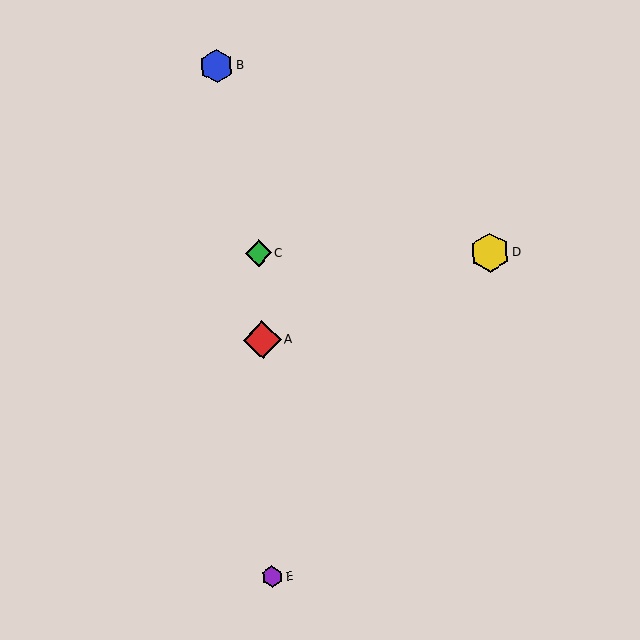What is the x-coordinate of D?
Object D is at x≈489.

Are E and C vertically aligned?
Yes, both are at x≈272.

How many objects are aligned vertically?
3 objects (A, C, E) are aligned vertically.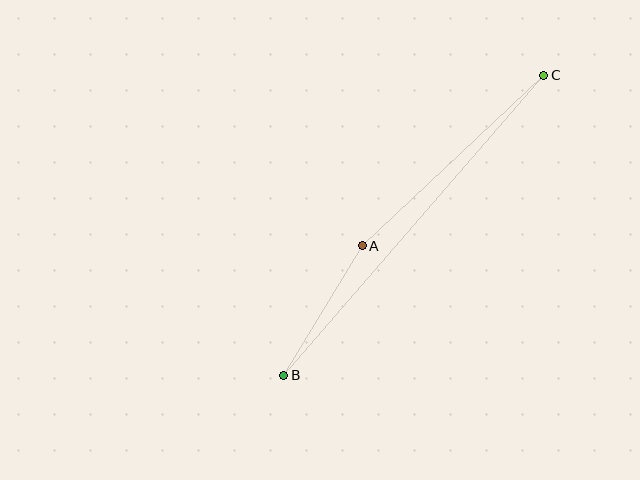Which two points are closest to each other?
Points A and B are closest to each other.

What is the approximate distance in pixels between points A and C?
The distance between A and C is approximately 249 pixels.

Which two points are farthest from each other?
Points B and C are farthest from each other.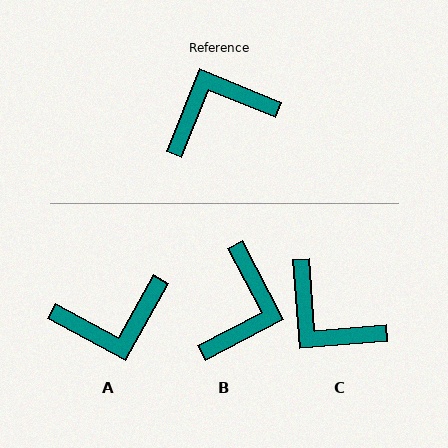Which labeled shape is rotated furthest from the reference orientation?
A, about 173 degrees away.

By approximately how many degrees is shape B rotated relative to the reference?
Approximately 130 degrees clockwise.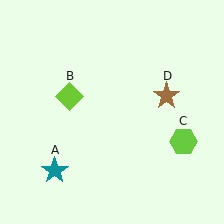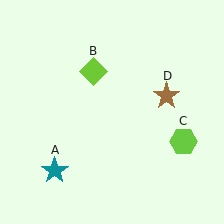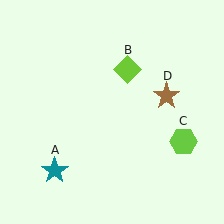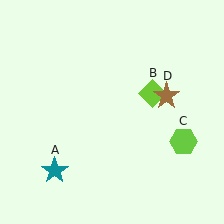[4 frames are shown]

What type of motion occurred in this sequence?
The lime diamond (object B) rotated clockwise around the center of the scene.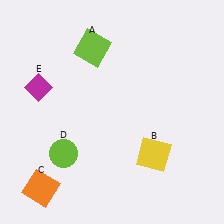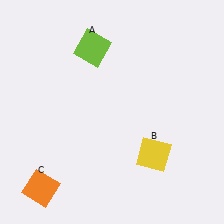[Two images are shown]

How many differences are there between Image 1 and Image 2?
There are 2 differences between the two images.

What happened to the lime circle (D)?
The lime circle (D) was removed in Image 2. It was in the bottom-left area of Image 1.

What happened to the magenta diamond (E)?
The magenta diamond (E) was removed in Image 2. It was in the top-left area of Image 1.